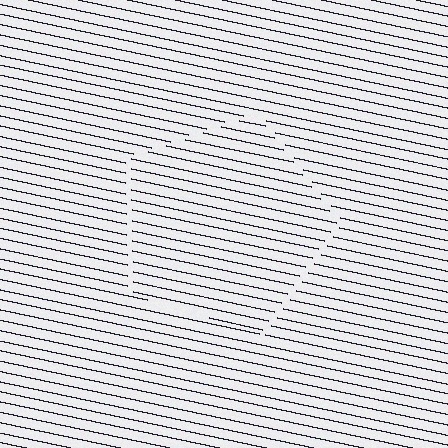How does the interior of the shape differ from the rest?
The interior of the shape contains the same grating, shifted by half a period — the contour is defined by the phase discontinuity where line-ends from the inner and outer gratings abut.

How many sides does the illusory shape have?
5 sides — the line-ends trace a pentagon.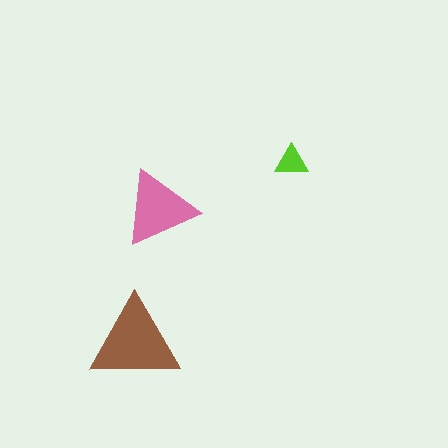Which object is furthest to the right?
The lime triangle is rightmost.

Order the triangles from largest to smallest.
the brown one, the pink one, the lime one.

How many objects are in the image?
There are 3 objects in the image.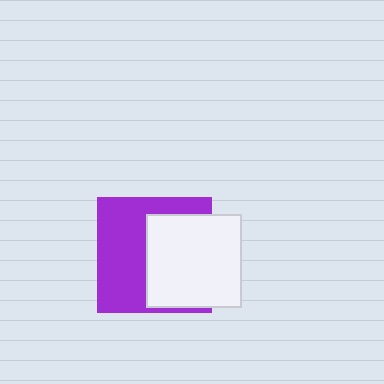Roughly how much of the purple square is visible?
About half of it is visible (roughly 53%).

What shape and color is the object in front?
The object in front is a white rectangle.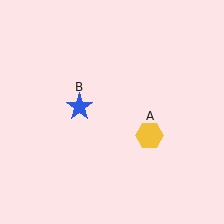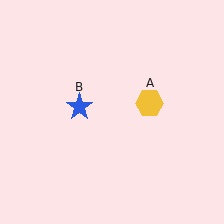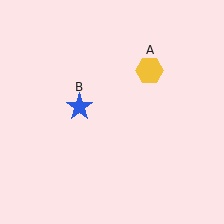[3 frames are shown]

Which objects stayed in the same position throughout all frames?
Blue star (object B) remained stationary.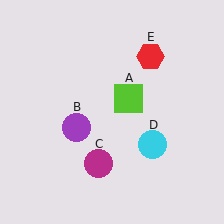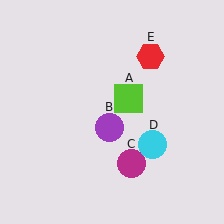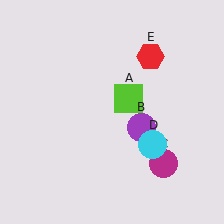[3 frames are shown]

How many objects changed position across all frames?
2 objects changed position: purple circle (object B), magenta circle (object C).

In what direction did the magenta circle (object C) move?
The magenta circle (object C) moved right.